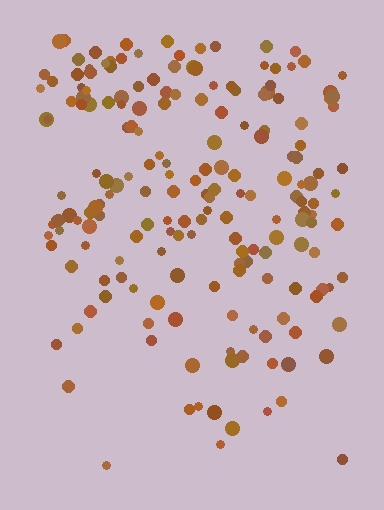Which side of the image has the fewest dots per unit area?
The bottom.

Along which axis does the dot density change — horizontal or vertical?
Vertical.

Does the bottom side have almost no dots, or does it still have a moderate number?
Still a moderate number, just noticeably fewer than the top.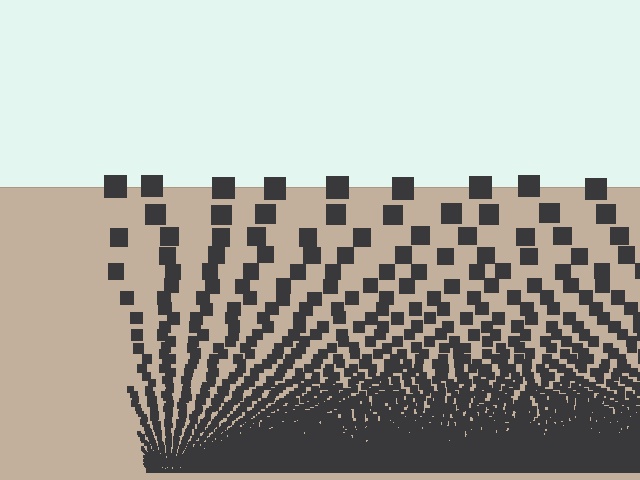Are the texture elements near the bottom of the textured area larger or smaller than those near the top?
Smaller. The gradient is inverted — elements near the bottom are smaller and denser.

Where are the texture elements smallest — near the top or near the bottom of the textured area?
Near the bottom.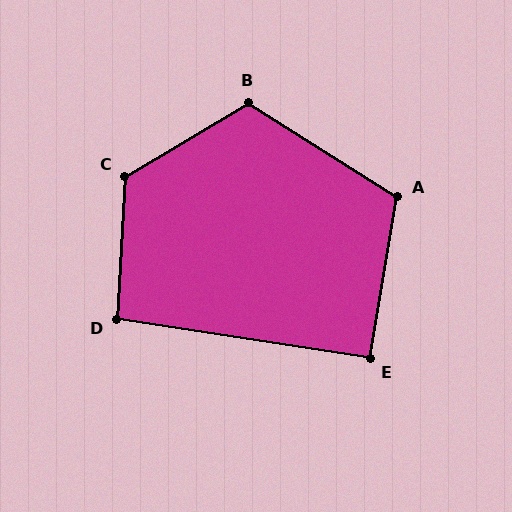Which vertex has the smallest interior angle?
E, at approximately 91 degrees.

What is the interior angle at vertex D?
Approximately 95 degrees (obtuse).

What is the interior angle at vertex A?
Approximately 113 degrees (obtuse).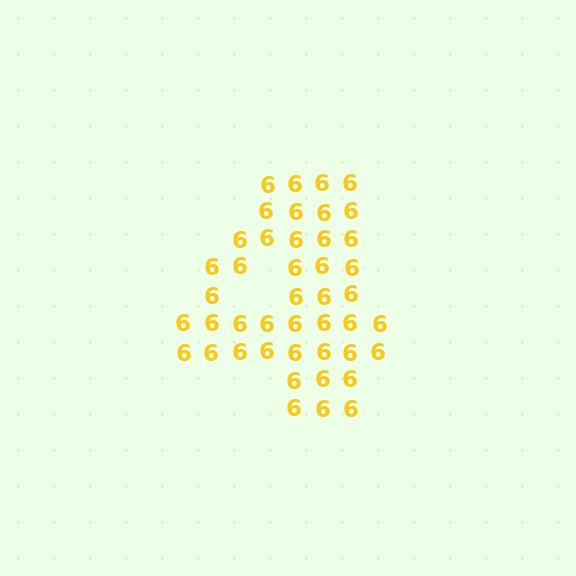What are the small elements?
The small elements are digit 6's.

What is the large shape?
The large shape is the digit 4.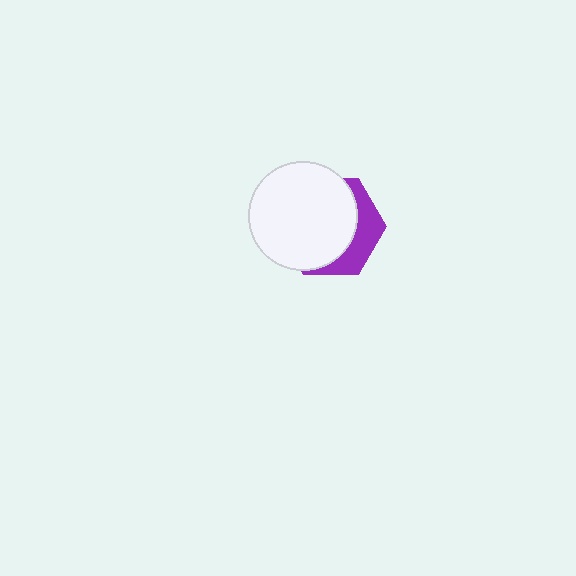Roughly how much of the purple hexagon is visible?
A small part of it is visible (roughly 31%).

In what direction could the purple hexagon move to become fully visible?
The purple hexagon could move toward the lower-right. That would shift it out from behind the white circle entirely.